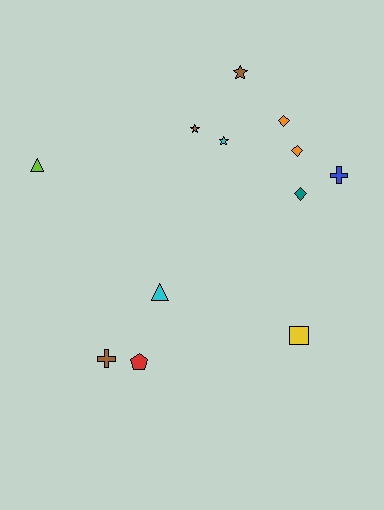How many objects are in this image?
There are 12 objects.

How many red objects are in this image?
There is 1 red object.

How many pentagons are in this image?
There is 1 pentagon.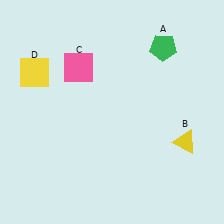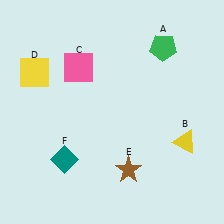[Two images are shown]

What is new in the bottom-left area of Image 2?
A teal diamond (F) was added in the bottom-left area of Image 2.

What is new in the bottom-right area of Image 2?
A brown star (E) was added in the bottom-right area of Image 2.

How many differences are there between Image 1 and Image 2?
There are 2 differences between the two images.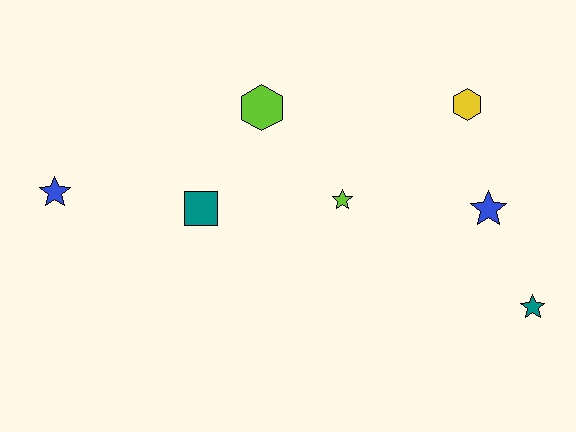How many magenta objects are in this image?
There are no magenta objects.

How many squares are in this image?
There is 1 square.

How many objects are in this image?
There are 7 objects.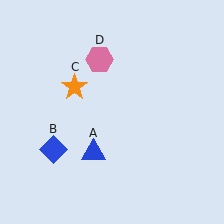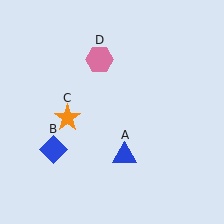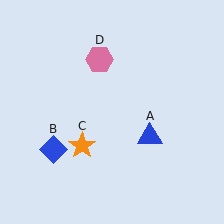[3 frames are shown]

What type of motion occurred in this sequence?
The blue triangle (object A), orange star (object C) rotated counterclockwise around the center of the scene.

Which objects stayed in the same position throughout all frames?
Blue diamond (object B) and pink hexagon (object D) remained stationary.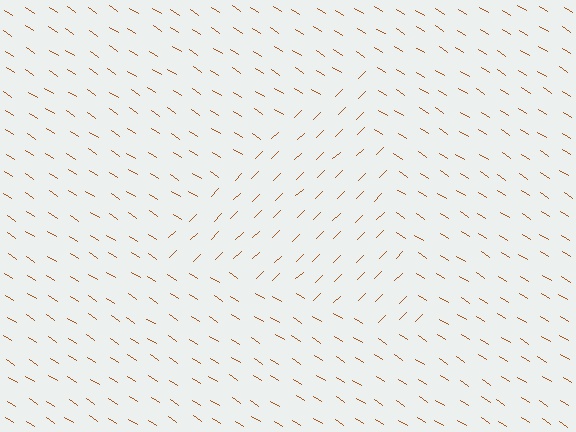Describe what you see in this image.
The image is filled with small brown line segments. A triangle region in the image has lines oriented differently from the surrounding lines, creating a visible texture boundary.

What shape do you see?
I see a triangle.